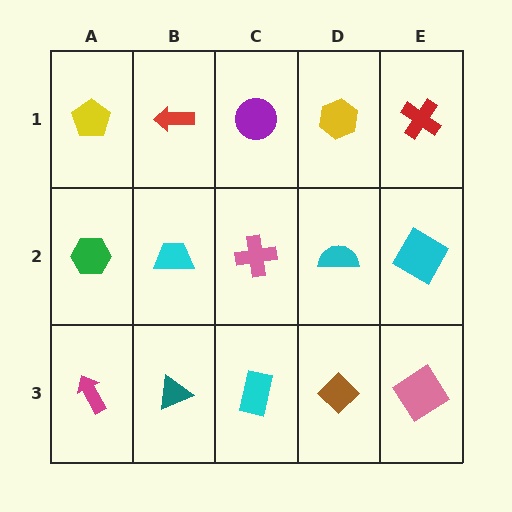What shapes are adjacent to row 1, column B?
A cyan trapezoid (row 2, column B), a yellow pentagon (row 1, column A), a purple circle (row 1, column C).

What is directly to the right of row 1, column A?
A red arrow.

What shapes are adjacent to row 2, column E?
A red cross (row 1, column E), a pink diamond (row 3, column E), a cyan semicircle (row 2, column D).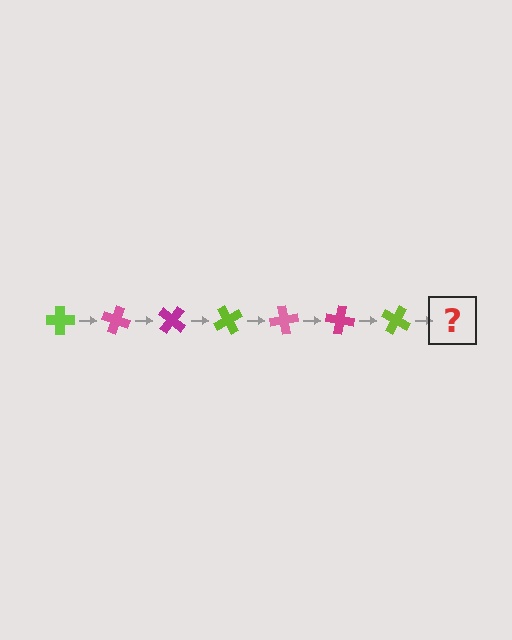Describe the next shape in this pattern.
It should be a pink cross, rotated 140 degrees from the start.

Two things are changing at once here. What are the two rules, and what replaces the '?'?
The two rules are that it rotates 20 degrees each step and the color cycles through lime, pink, and magenta. The '?' should be a pink cross, rotated 140 degrees from the start.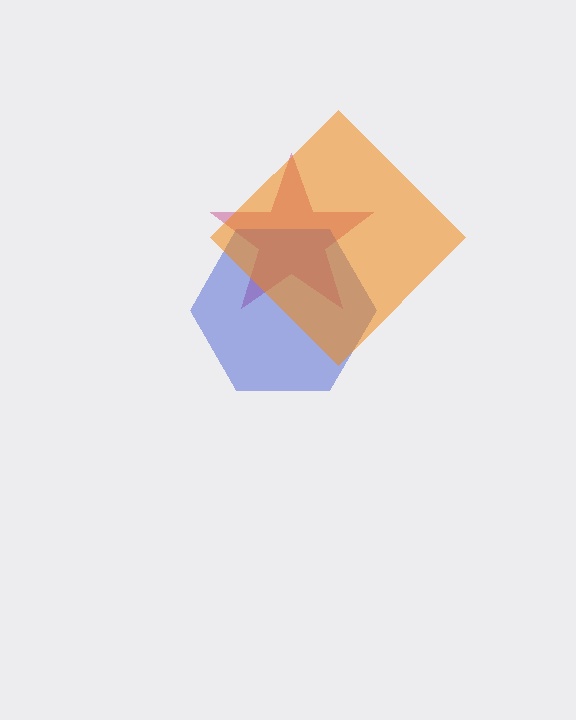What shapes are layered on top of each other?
The layered shapes are: a magenta star, a blue hexagon, an orange diamond.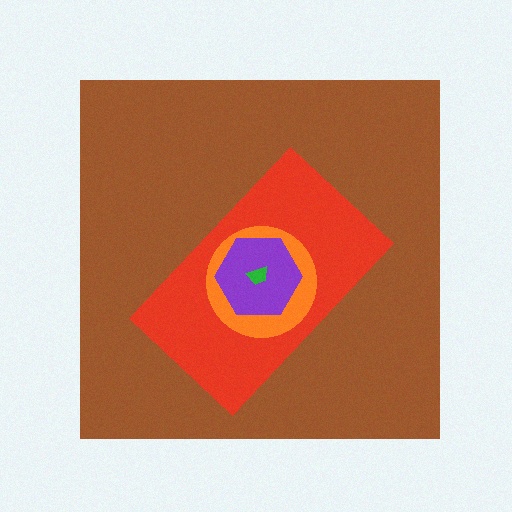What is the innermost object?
The green trapezoid.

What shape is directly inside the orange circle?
The purple hexagon.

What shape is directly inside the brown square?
The red rectangle.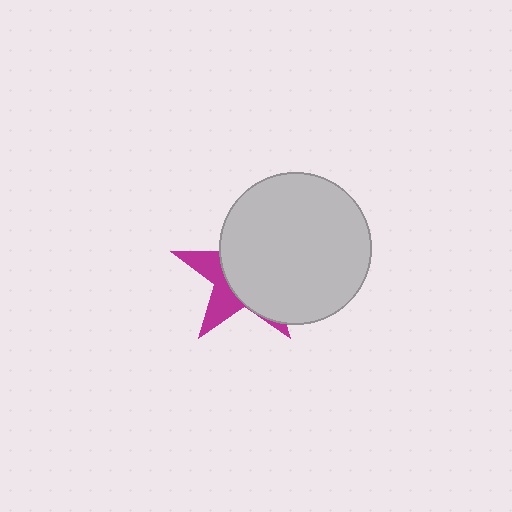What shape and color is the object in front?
The object in front is a light gray circle.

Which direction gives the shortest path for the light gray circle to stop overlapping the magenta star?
Moving right gives the shortest separation.